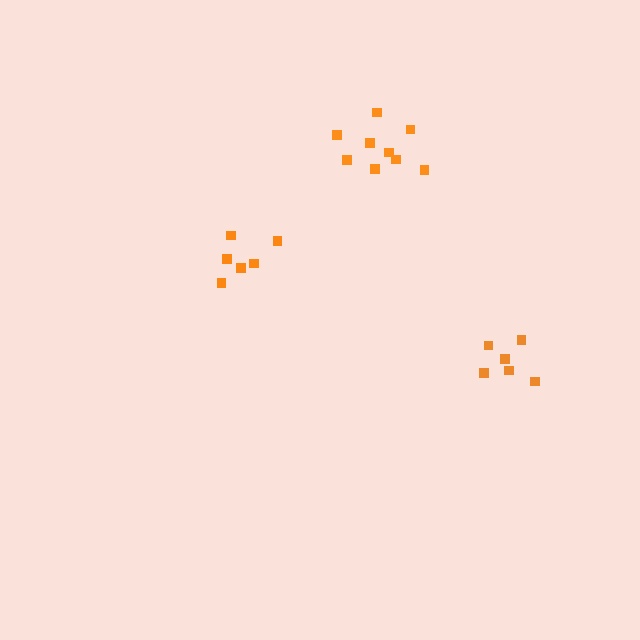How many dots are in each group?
Group 1: 6 dots, Group 2: 6 dots, Group 3: 9 dots (21 total).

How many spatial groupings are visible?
There are 3 spatial groupings.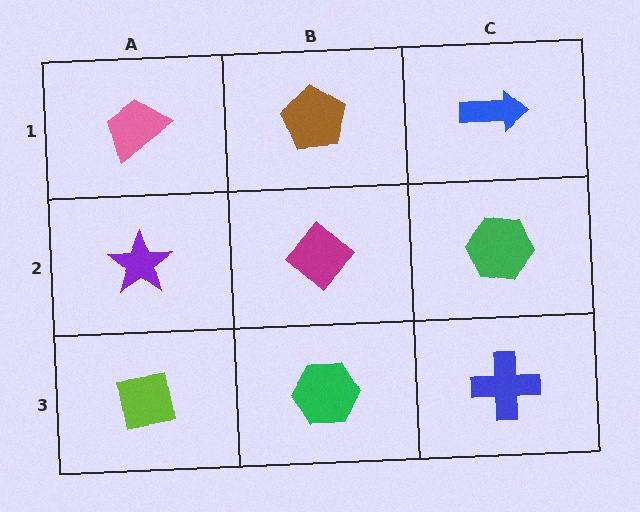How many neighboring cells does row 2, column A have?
3.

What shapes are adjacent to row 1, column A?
A purple star (row 2, column A), a brown pentagon (row 1, column B).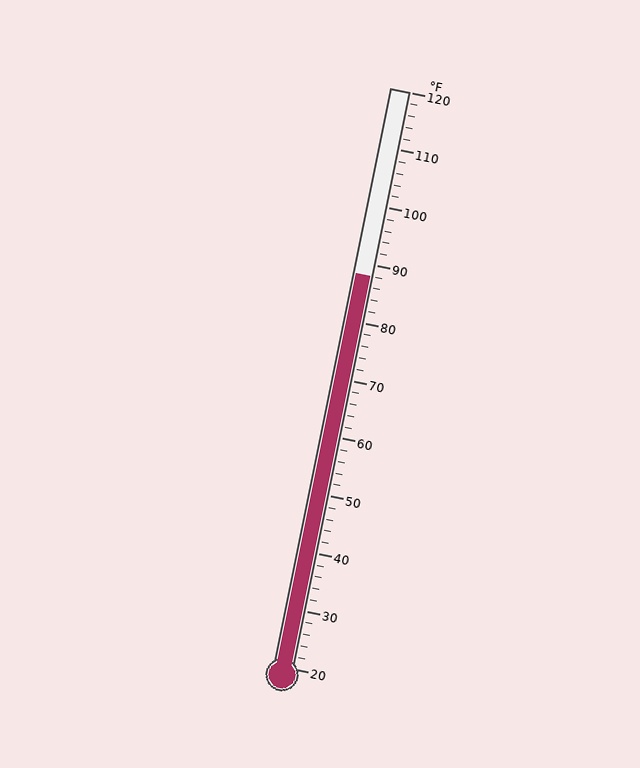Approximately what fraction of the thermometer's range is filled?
The thermometer is filled to approximately 70% of its range.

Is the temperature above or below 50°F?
The temperature is above 50°F.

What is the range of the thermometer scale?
The thermometer scale ranges from 20°F to 120°F.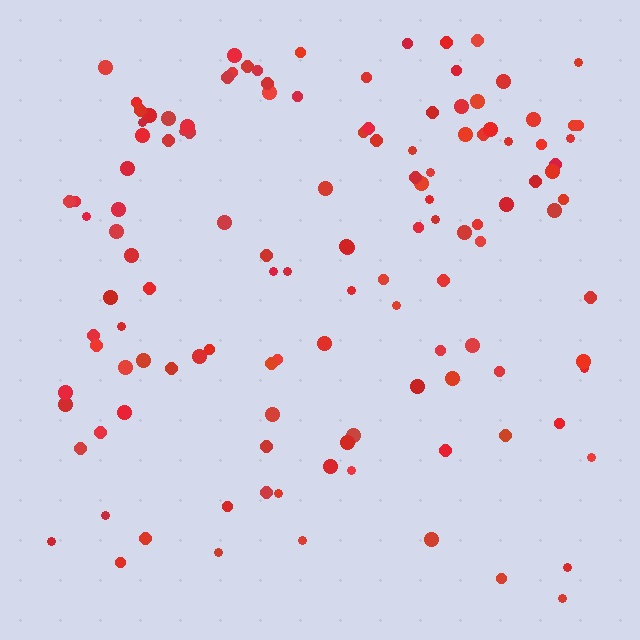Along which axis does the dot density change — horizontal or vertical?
Vertical.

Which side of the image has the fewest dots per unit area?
The bottom.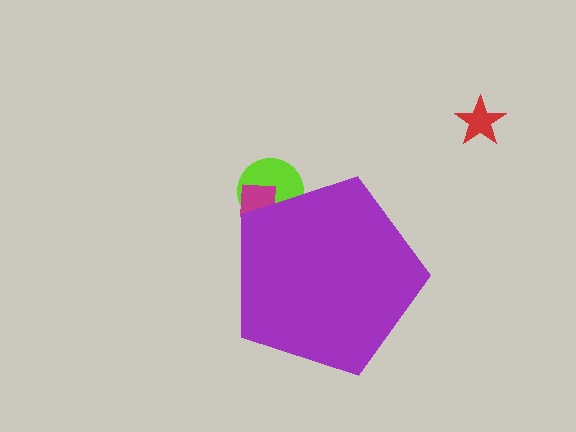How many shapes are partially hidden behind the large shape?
2 shapes are partially hidden.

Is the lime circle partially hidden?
Yes, the lime circle is partially hidden behind the purple pentagon.